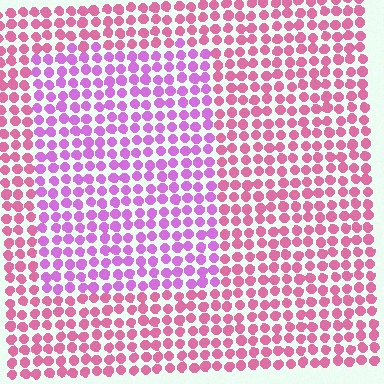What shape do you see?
I see a rectangle.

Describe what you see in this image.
The image is filled with small pink elements in a uniform arrangement. A rectangle-shaped region is visible where the elements are tinted to a slightly different hue, forming a subtle color boundary.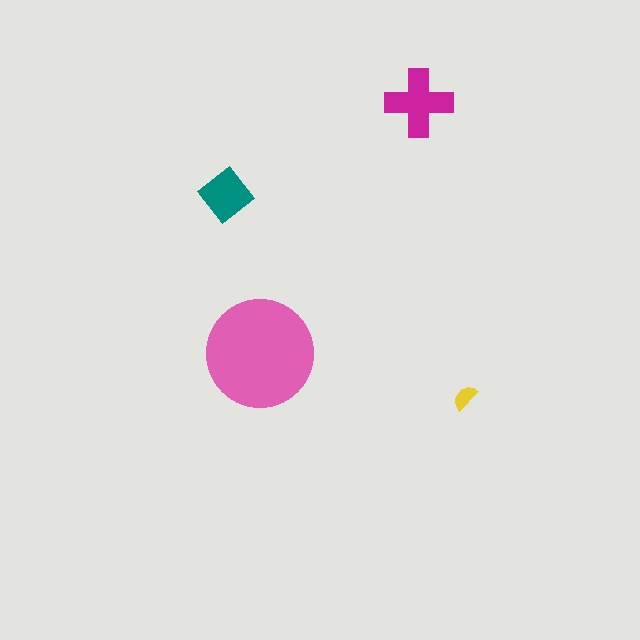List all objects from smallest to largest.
The yellow semicircle, the teal diamond, the magenta cross, the pink circle.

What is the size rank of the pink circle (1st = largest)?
1st.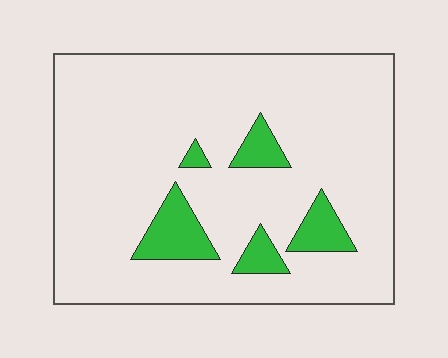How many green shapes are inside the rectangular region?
5.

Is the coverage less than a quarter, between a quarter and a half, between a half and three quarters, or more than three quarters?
Less than a quarter.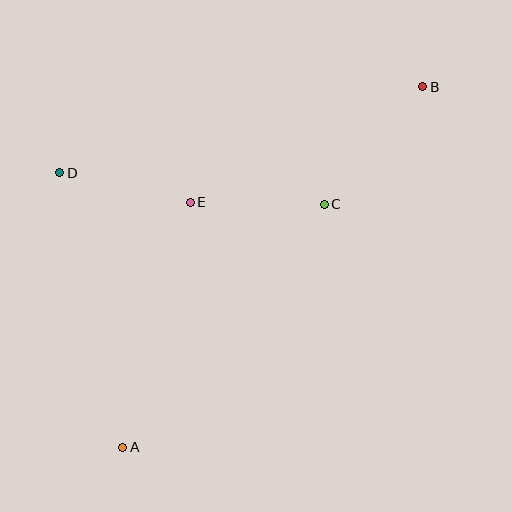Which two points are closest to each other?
Points C and E are closest to each other.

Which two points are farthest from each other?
Points A and B are farthest from each other.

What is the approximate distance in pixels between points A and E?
The distance between A and E is approximately 254 pixels.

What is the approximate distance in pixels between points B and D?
The distance between B and D is approximately 373 pixels.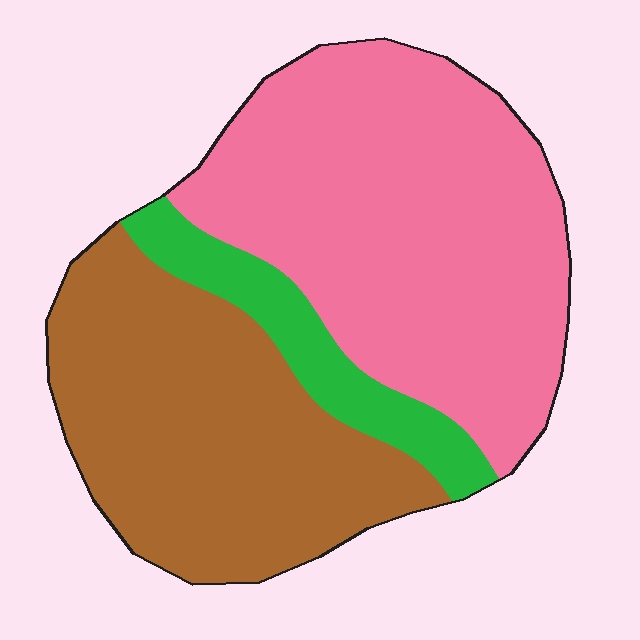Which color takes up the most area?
Pink, at roughly 50%.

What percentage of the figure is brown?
Brown covers around 40% of the figure.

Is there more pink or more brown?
Pink.